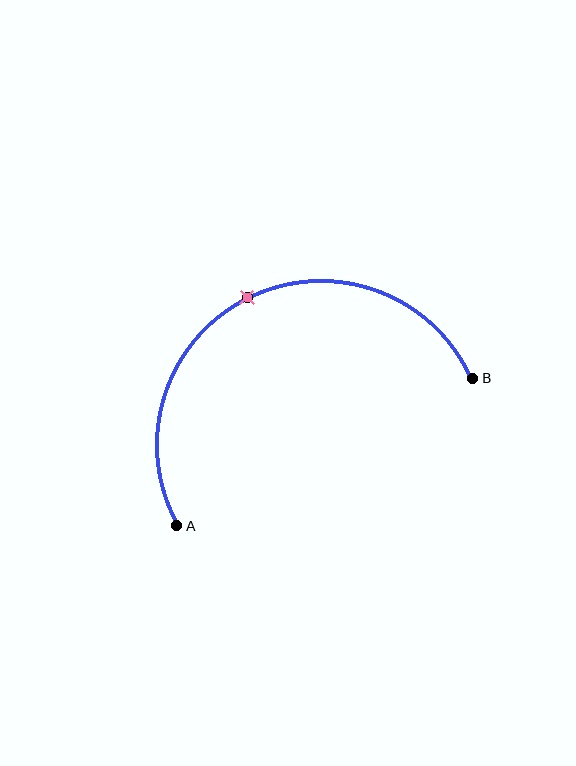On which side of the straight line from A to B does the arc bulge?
The arc bulges above the straight line connecting A and B.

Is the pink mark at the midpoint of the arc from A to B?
Yes. The pink mark lies on the arc at equal arc-length from both A and B — it is the arc midpoint.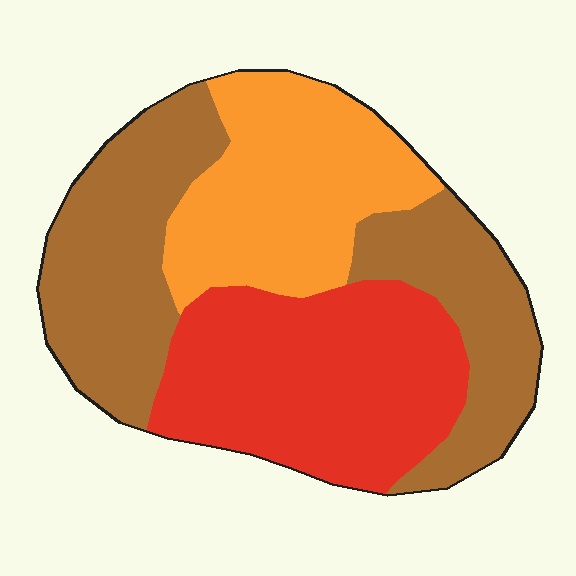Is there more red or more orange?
Red.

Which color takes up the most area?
Brown, at roughly 40%.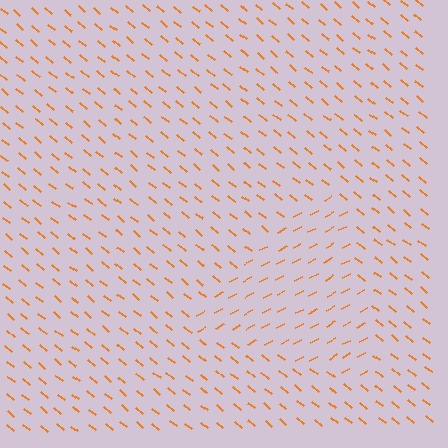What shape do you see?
I see a triangle.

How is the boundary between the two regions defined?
The boundary is defined purely by a change in line orientation (approximately 68 degrees difference). All lines are the same color and thickness.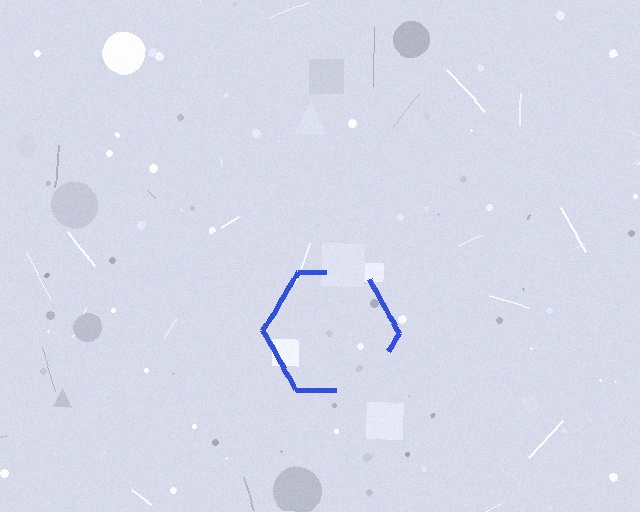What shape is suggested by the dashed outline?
The dashed outline suggests a hexagon.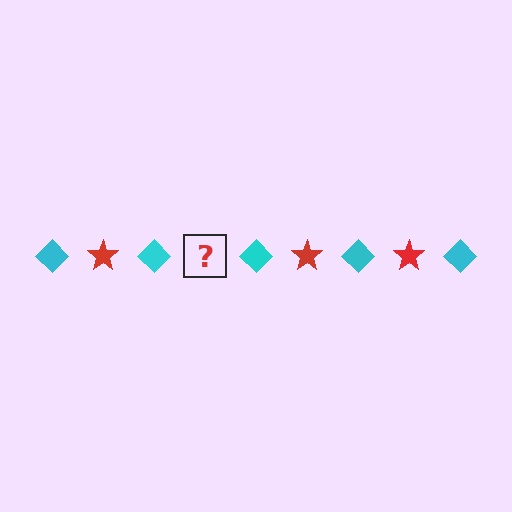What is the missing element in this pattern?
The missing element is a red star.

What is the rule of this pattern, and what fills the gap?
The rule is that the pattern alternates between cyan diamond and red star. The gap should be filled with a red star.